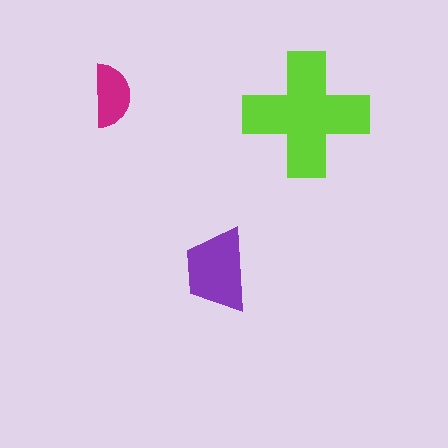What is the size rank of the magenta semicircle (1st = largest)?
3rd.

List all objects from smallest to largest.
The magenta semicircle, the purple trapezoid, the lime cross.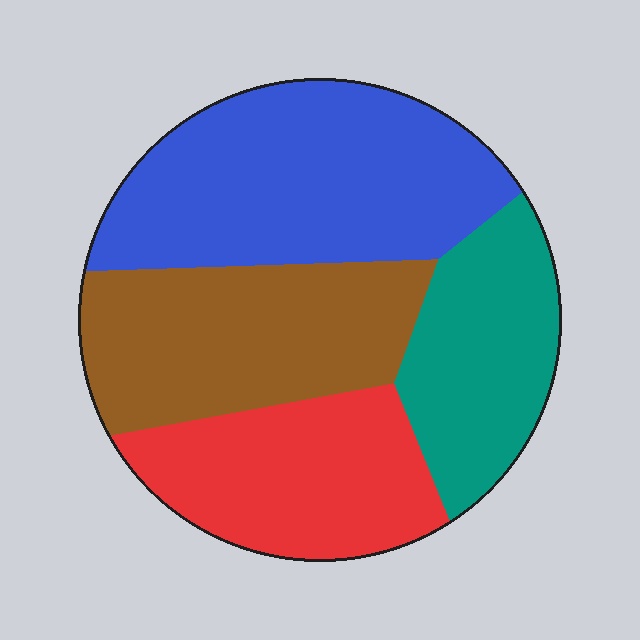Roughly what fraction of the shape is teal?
Teal takes up about one fifth (1/5) of the shape.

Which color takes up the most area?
Blue, at roughly 35%.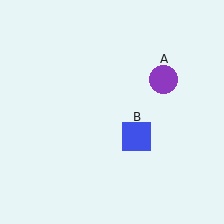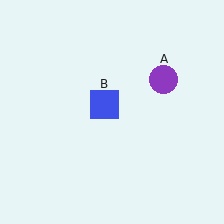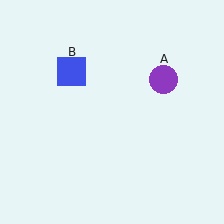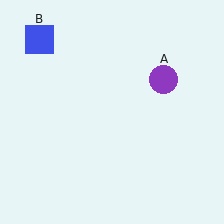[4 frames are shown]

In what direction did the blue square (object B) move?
The blue square (object B) moved up and to the left.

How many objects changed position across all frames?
1 object changed position: blue square (object B).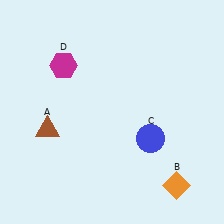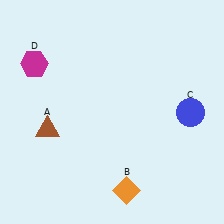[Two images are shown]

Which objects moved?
The objects that moved are: the orange diamond (B), the blue circle (C), the magenta hexagon (D).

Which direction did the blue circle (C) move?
The blue circle (C) moved right.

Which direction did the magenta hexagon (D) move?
The magenta hexagon (D) moved left.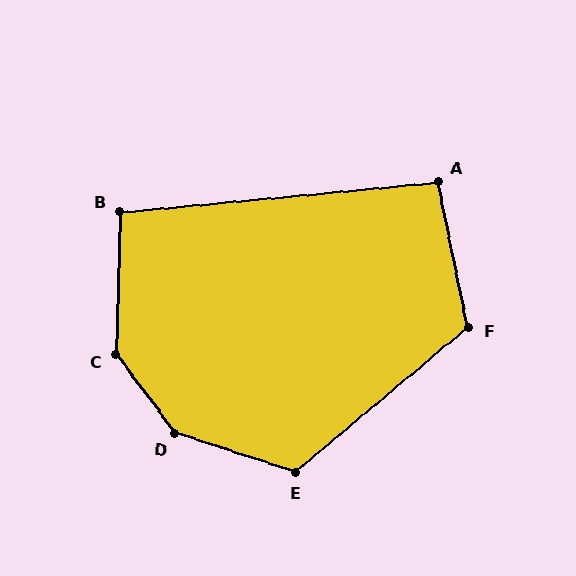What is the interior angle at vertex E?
Approximately 122 degrees (obtuse).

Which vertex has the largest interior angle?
D, at approximately 144 degrees.